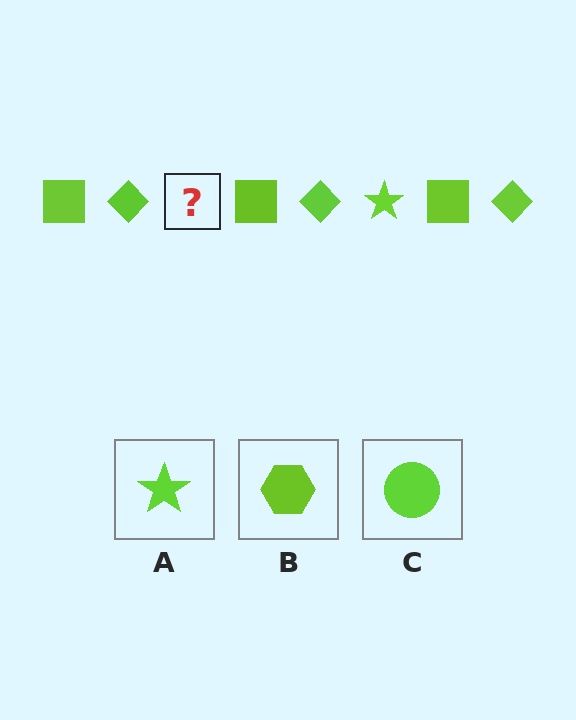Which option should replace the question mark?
Option A.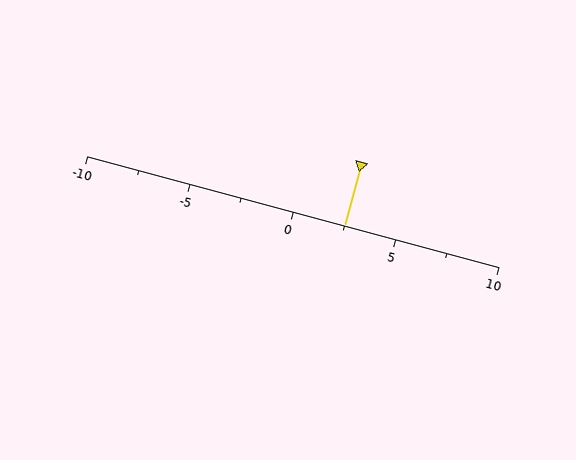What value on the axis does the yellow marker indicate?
The marker indicates approximately 2.5.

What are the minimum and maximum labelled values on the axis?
The axis runs from -10 to 10.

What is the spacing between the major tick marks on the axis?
The major ticks are spaced 5 apart.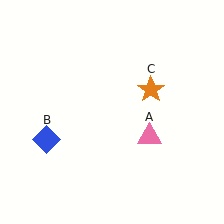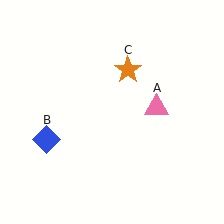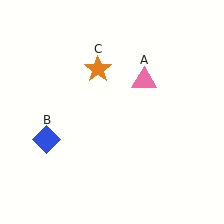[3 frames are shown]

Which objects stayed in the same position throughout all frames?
Blue diamond (object B) remained stationary.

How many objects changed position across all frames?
2 objects changed position: pink triangle (object A), orange star (object C).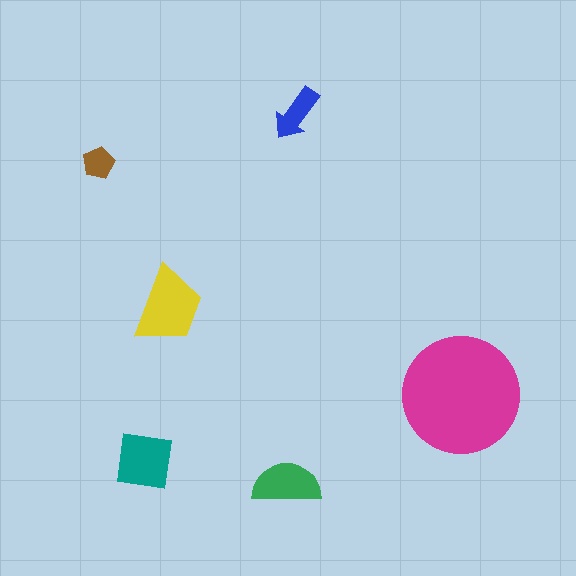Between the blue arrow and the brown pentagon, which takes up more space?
The blue arrow.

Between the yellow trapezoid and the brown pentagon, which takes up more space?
The yellow trapezoid.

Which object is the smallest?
The brown pentagon.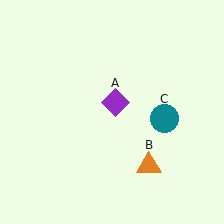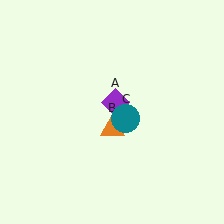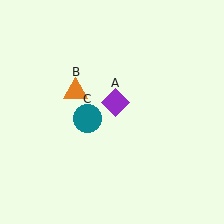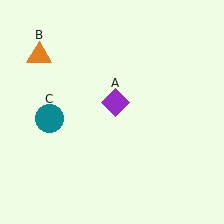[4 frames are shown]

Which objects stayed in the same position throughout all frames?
Purple diamond (object A) remained stationary.